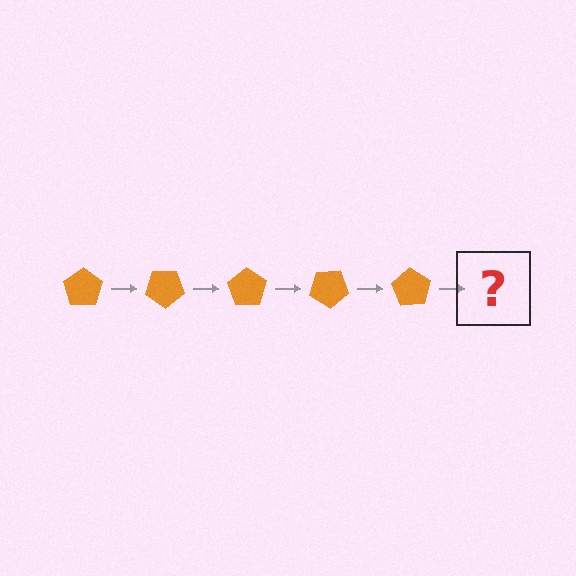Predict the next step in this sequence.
The next step is an orange pentagon rotated 175 degrees.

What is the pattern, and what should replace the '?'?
The pattern is that the pentagon rotates 35 degrees each step. The '?' should be an orange pentagon rotated 175 degrees.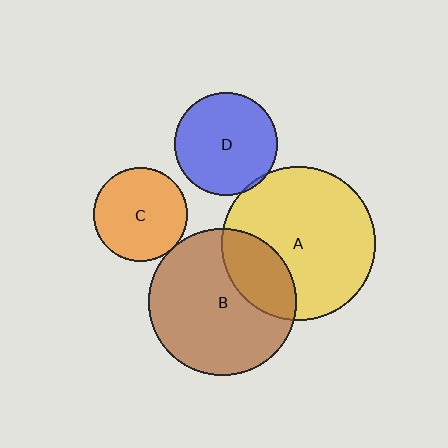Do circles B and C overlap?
Yes.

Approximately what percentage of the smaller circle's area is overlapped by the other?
Approximately 5%.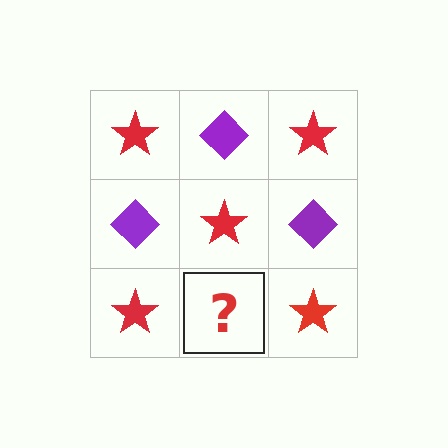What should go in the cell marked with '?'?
The missing cell should contain a purple diamond.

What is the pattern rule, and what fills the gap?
The rule is that it alternates red star and purple diamond in a checkerboard pattern. The gap should be filled with a purple diamond.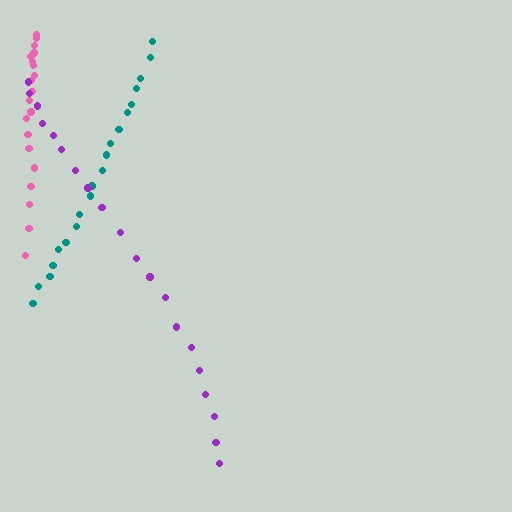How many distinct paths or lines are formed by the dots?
There are 3 distinct paths.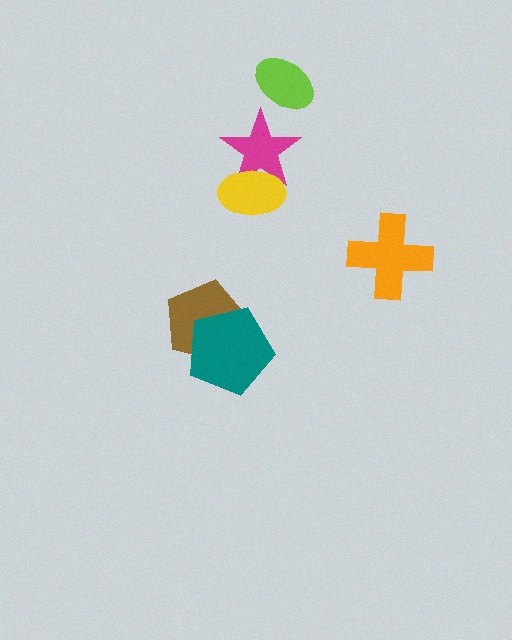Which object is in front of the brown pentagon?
The teal pentagon is in front of the brown pentagon.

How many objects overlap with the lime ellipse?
0 objects overlap with the lime ellipse.